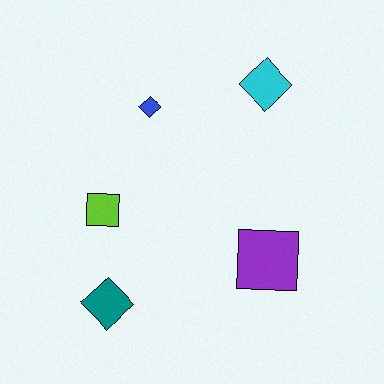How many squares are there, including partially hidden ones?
There are 2 squares.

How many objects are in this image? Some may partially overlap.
There are 5 objects.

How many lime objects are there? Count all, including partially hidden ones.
There is 1 lime object.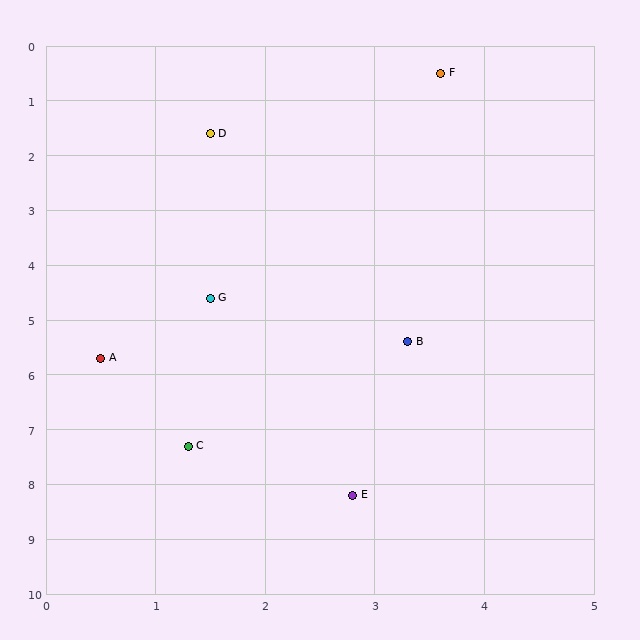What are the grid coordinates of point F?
Point F is at approximately (3.6, 0.5).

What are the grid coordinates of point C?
Point C is at approximately (1.3, 7.3).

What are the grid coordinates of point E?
Point E is at approximately (2.8, 8.2).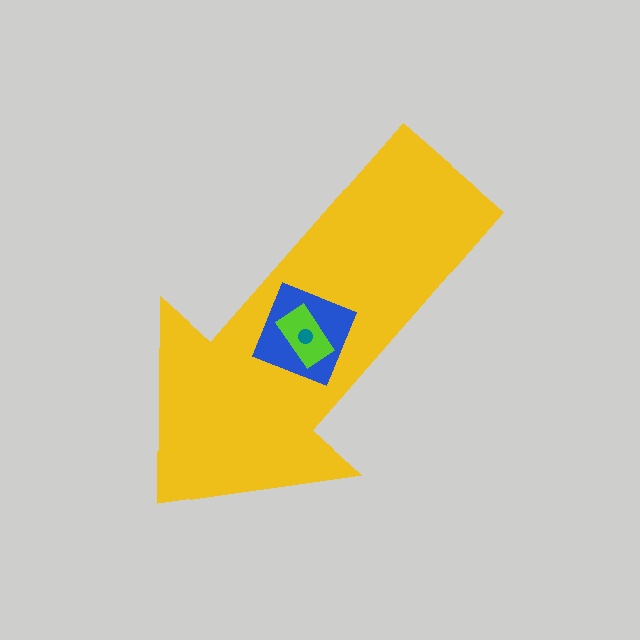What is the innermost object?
The teal circle.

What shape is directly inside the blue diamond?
The lime rectangle.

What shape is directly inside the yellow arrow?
The blue diamond.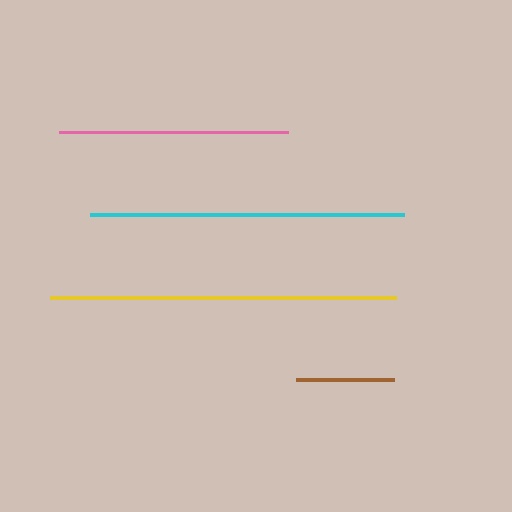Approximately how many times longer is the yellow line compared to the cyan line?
The yellow line is approximately 1.1 times the length of the cyan line.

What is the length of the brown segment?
The brown segment is approximately 98 pixels long.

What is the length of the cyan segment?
The cyan segment is approximately 314 pixels long.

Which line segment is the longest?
The yellow line is the longest at approximately 347 pixels.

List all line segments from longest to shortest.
From longest to shortest: yellow, cyan, pink, brown.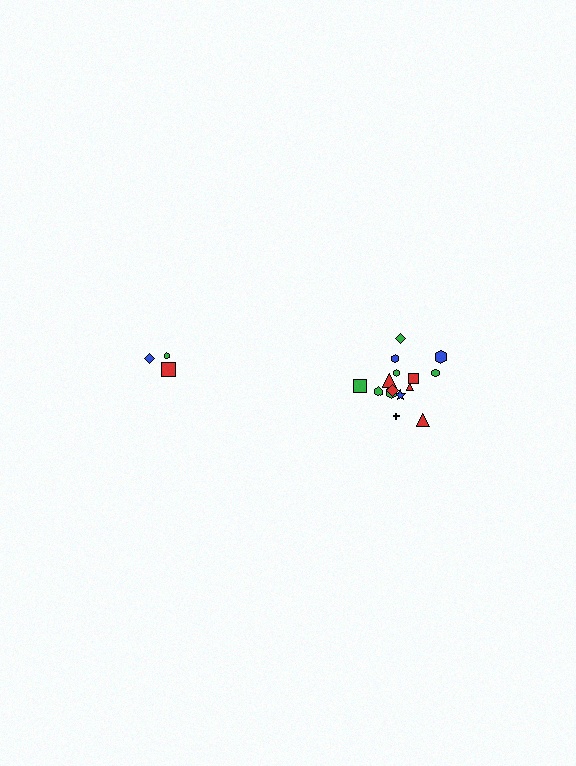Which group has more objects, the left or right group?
The right group.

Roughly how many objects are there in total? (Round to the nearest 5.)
Roughly 20 objects in total.